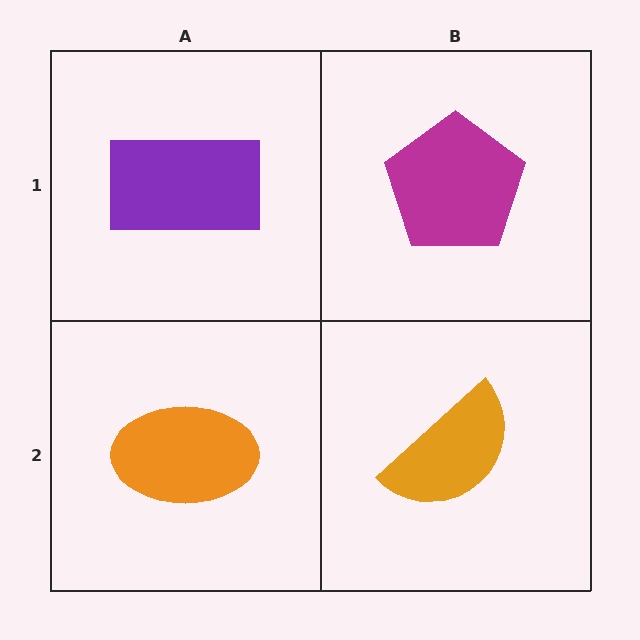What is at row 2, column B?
An orange semicircle.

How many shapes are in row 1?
2 shapes.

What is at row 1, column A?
A purple rectangle.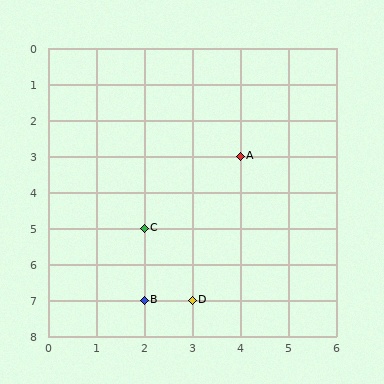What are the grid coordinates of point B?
Point B is at grid coordinates (2, 7).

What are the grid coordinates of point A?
Point A is at grid coordinates (4, 3).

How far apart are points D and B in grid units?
Points D and B are 1 column apart.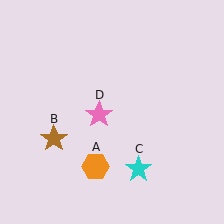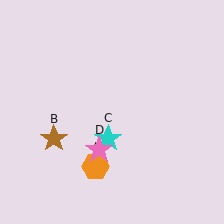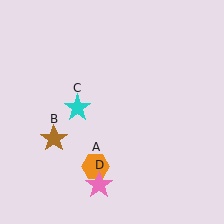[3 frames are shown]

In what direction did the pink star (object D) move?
The pink star (object D) moved down.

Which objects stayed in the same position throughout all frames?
Orange hexagon (object A) and brown star (object B) remained stationary.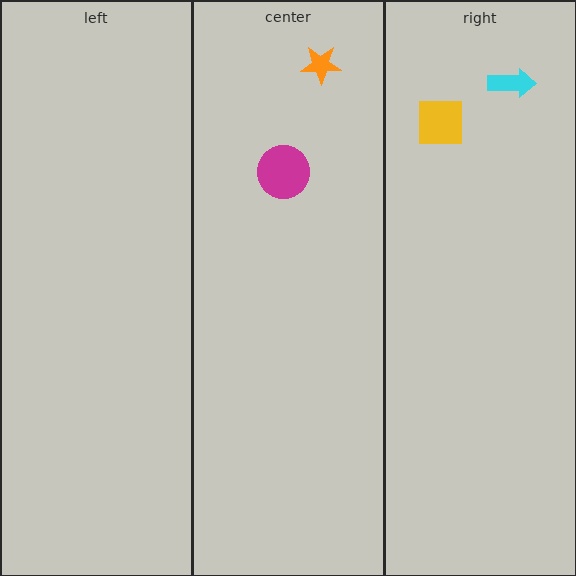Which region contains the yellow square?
The right region.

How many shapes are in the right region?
2.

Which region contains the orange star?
The center region.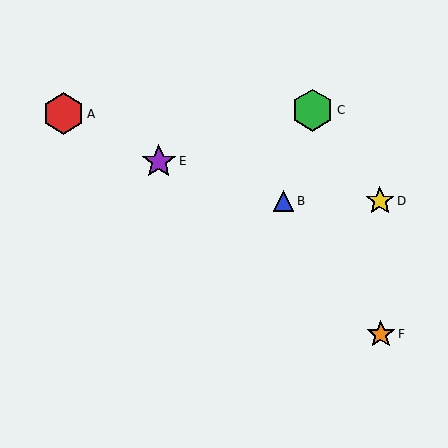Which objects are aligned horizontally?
Objects B, D are aligned horizontally.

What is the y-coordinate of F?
Object F is at y≈334.